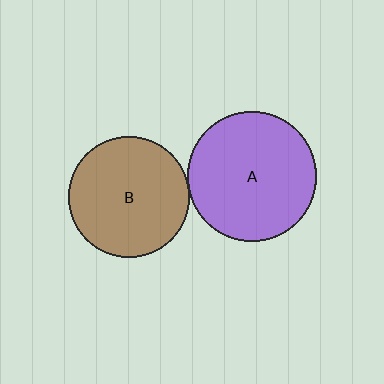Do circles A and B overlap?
Yes.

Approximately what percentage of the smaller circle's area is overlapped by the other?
Approximately 5%.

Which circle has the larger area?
Circle A (purple).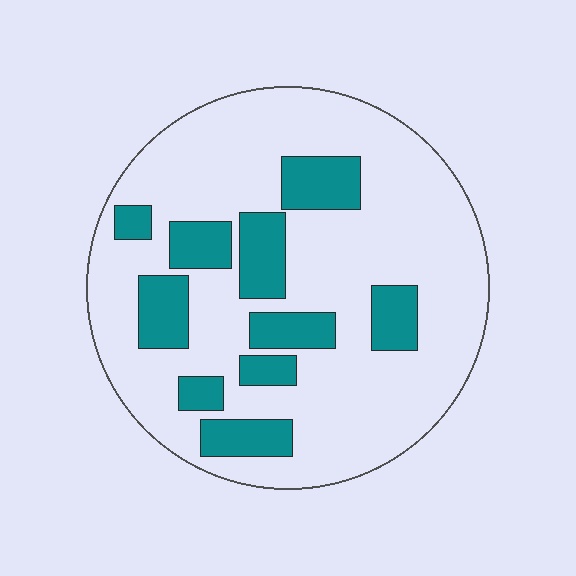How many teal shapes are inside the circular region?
10.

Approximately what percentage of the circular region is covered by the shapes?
Approximately 25%.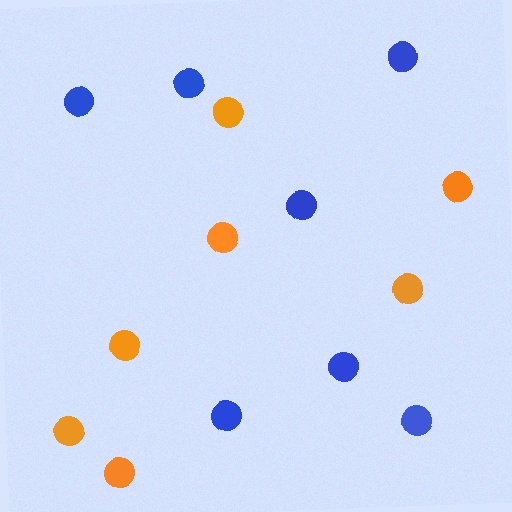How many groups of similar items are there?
There are 2 groups: one group of blue circles (7) and one group of orange circles (7).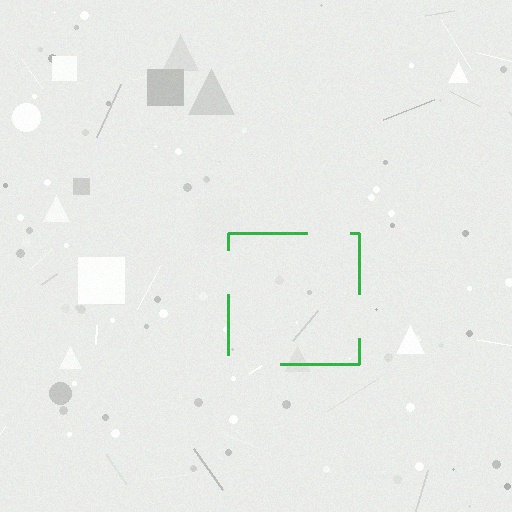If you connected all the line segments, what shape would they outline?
They would outline a square.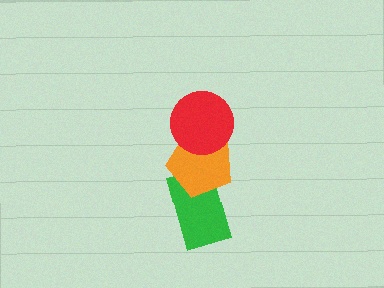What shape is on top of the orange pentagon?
The red circle is on top of the orange pentagon.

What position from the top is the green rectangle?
The green rectangle is 3rd from the top.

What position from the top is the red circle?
The red circle is 1st from the top.